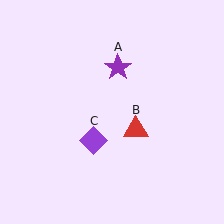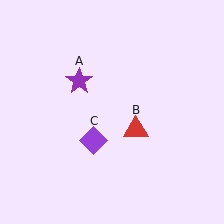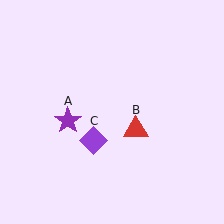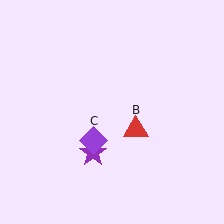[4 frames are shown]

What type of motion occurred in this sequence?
The purple star (object A) rotated counterclockwise around the center of the scene.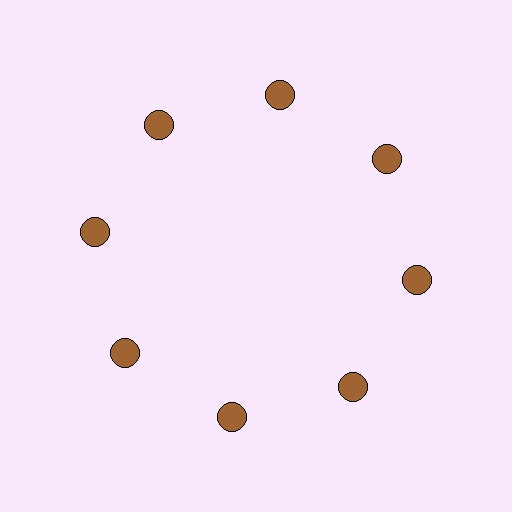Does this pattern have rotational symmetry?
Yes, this pattern has 8-fold rotational symmetry. It looks the same after rotating 45 degrees around the center.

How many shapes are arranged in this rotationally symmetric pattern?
There are 8 shapes, arranged in 8 groups of 1.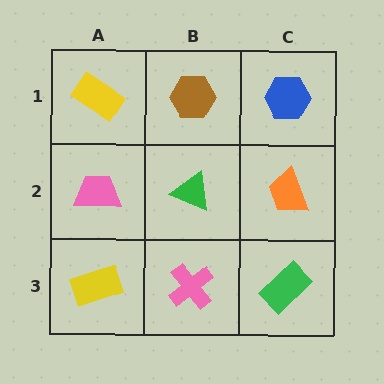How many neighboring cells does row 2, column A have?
3.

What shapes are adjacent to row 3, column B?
A green triangle (row 2, column B), a yellow rectangle (row 3, column A), a green rectangle (row 3, column C).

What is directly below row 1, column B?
A green triangle.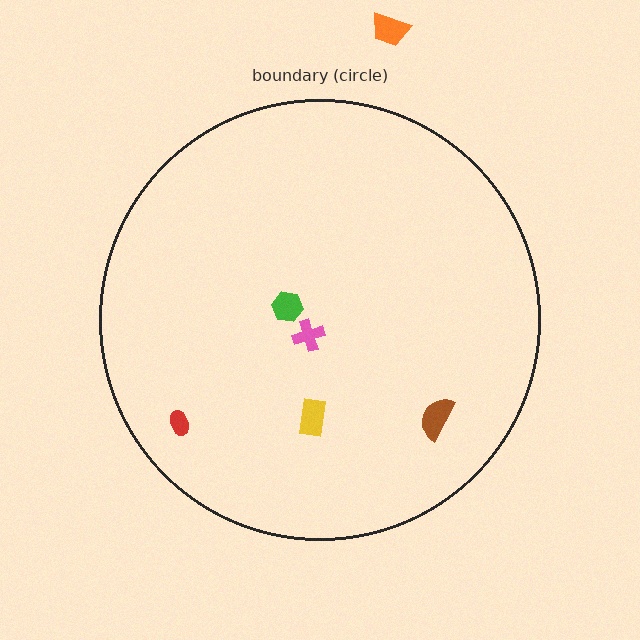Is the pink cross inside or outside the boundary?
Inside.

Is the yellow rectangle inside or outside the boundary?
Inside.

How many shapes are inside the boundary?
5 inside, 1 outside.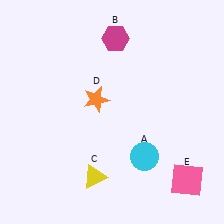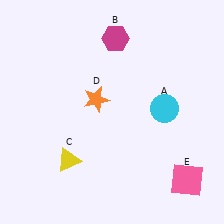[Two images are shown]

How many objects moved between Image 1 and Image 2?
2 objects moved between the two images.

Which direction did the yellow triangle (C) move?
The yellow triangle (C) moved left.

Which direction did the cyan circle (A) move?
The cyan circle (A) moved up.